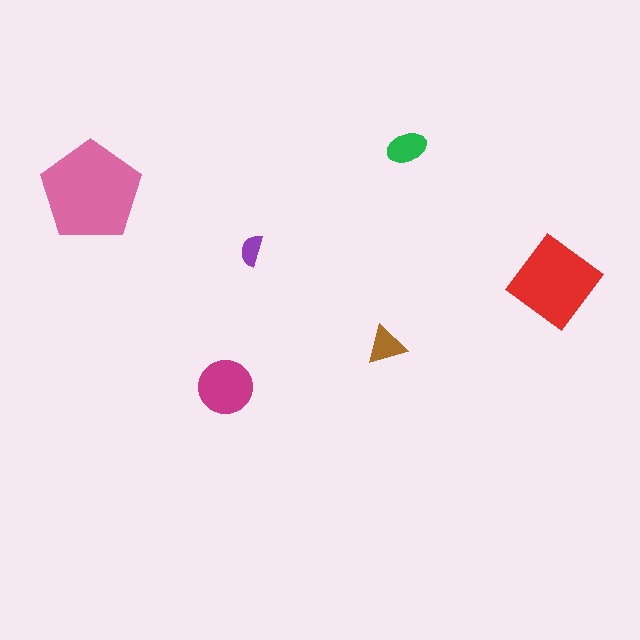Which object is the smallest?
The purple semicircle.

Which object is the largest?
The pink pentagon.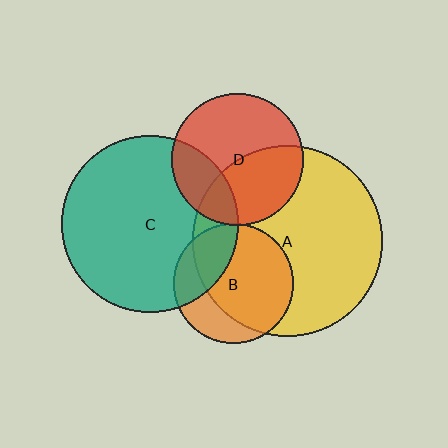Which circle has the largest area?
Circle A (yellow).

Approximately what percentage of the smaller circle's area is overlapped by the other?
Approximately 15%.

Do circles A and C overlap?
Yes.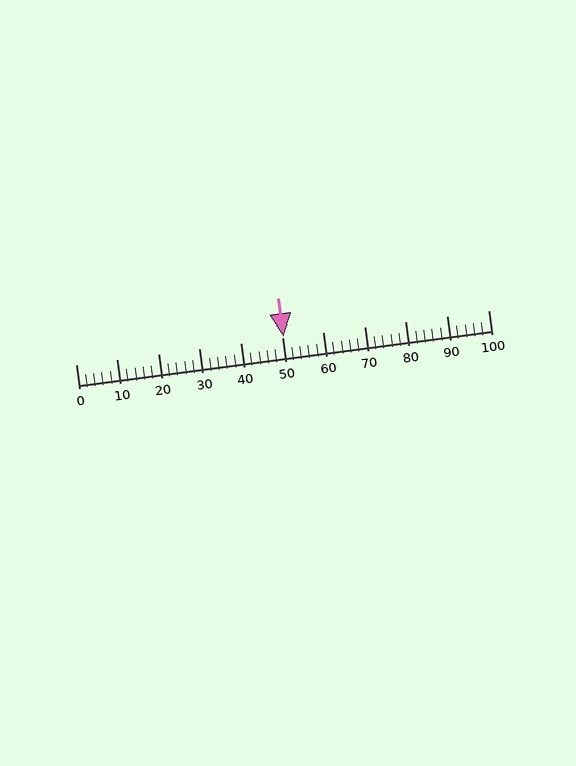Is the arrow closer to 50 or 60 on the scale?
The arrow is closer to 50.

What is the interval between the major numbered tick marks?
The major tick marks are spaced 10 units apart.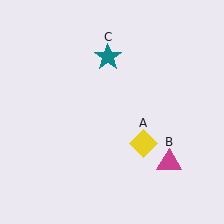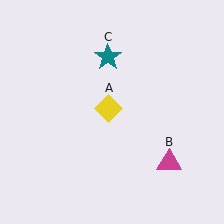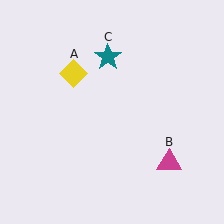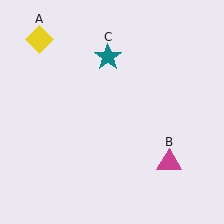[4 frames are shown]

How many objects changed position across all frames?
1 object changed position: yellow diamond (object A).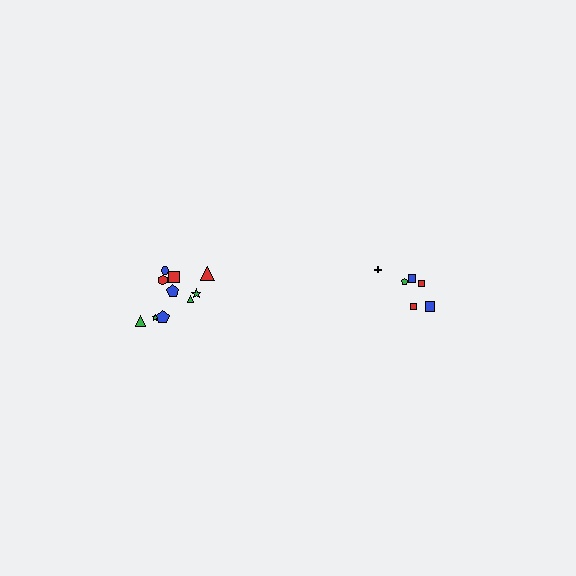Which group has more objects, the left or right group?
The left group.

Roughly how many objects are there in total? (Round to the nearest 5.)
Roughly 15 objects in total.